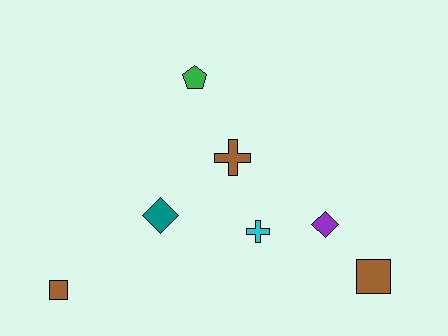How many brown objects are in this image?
There are 3 brown objects.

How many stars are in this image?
There are no stars.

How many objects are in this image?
There are 7 objects.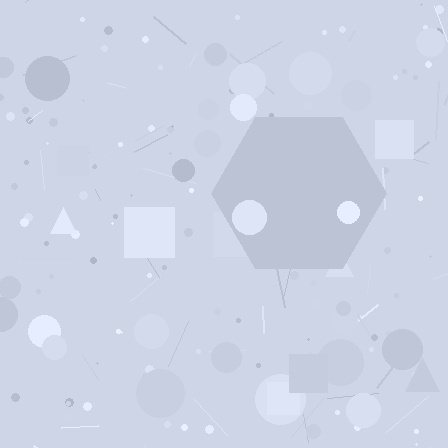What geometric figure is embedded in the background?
A hexagon is embedded in the background.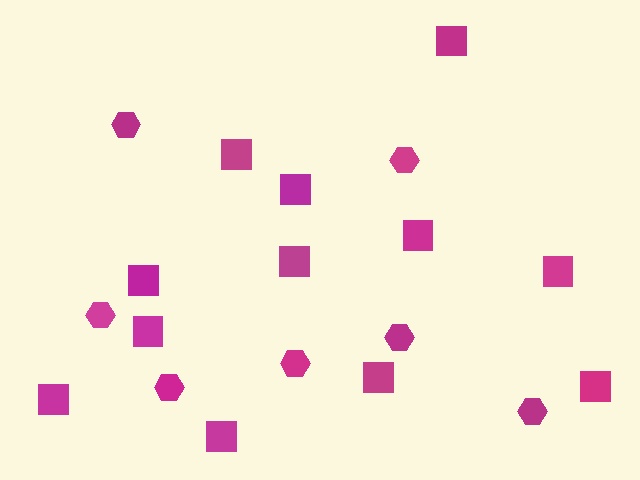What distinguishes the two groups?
There are 2 groups: one group of squares (12) and one group of hexagons (7).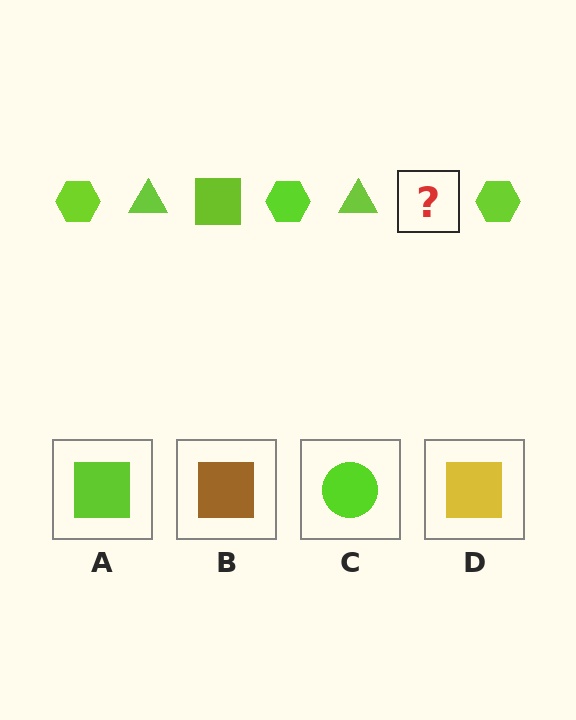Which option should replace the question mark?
Option A.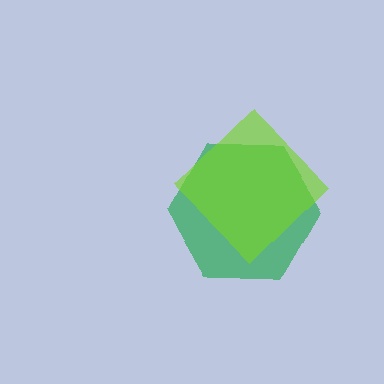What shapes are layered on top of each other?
The layered shapes are: a green hexagon, a lime diamond.